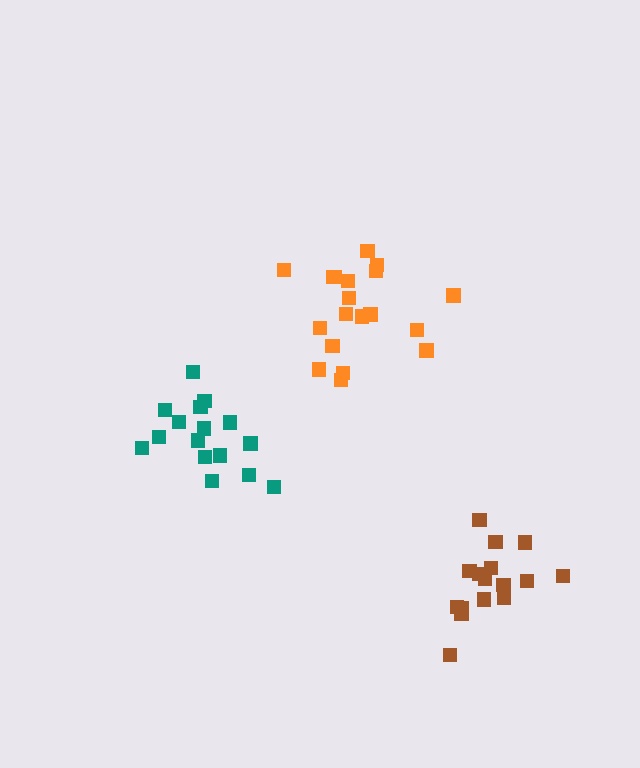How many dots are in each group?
Group 1: 19 dots, Group 2: 16 dots, Group 3: 16 dots (51 total).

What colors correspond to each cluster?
The clusters are colored: orange, teal, brown.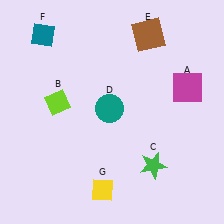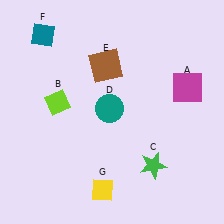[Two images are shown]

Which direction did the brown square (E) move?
The brown square (E) moved left.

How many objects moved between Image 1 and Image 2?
1 object moved between the two images.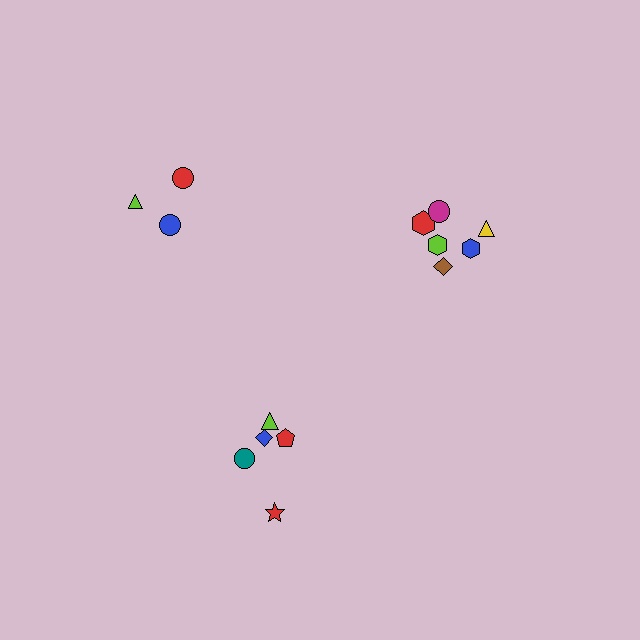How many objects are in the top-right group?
There are 6 objects.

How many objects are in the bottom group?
There are 5 objects.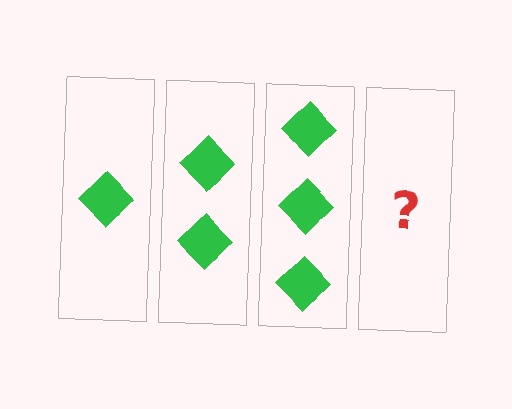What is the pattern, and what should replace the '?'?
The pattern is that each step adds one more diamond. The '?' should be 4 diamonds.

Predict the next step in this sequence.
The next step is 4 diamonds.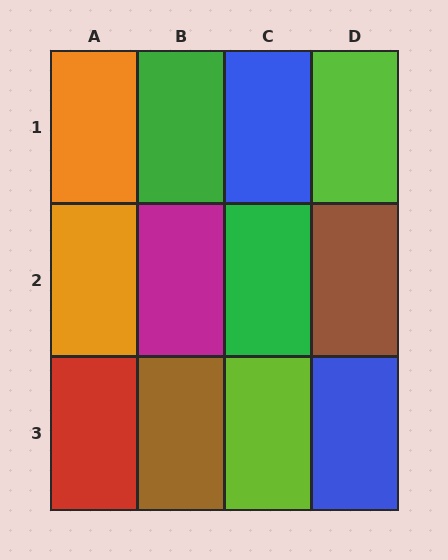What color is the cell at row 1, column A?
Orange.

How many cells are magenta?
1 cell is magenta.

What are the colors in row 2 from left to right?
Orange, magenta, green, brown.